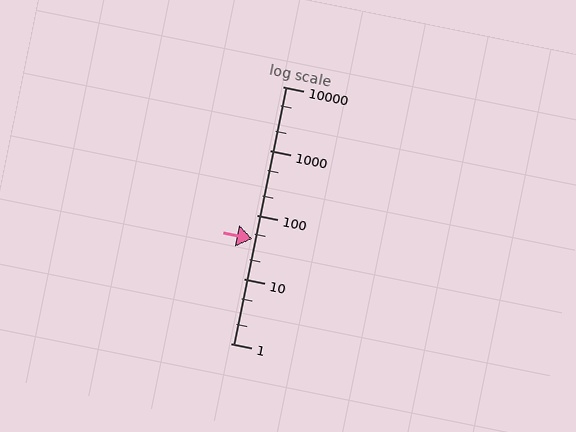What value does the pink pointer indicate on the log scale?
The pointer indicates approximately 43.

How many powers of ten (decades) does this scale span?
The scale spans 4 decades, from 1 to 10000.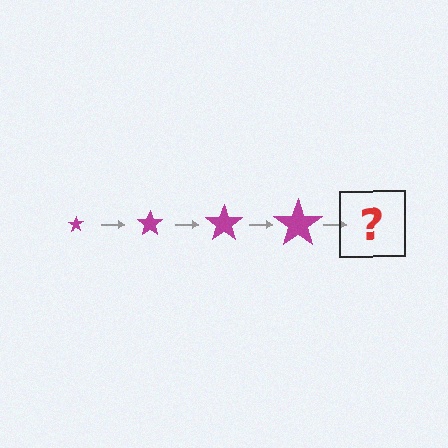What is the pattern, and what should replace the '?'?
The pattern is that the star gets progressively larger each step. The '?' should be a magenta star, larger than the previous one.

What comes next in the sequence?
The next element should be a magenta star, larger than the previous one.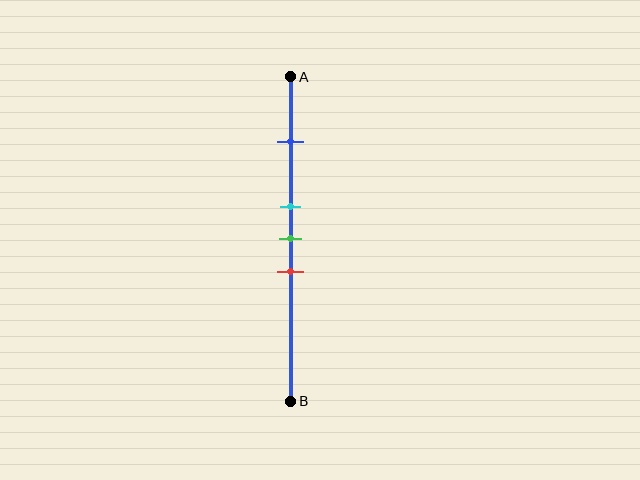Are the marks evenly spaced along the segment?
No, the marks are not evenly spaced.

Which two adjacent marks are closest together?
The cyan and green marks are the closest adjacent pair.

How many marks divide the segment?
There are 4 marks dividing the segment.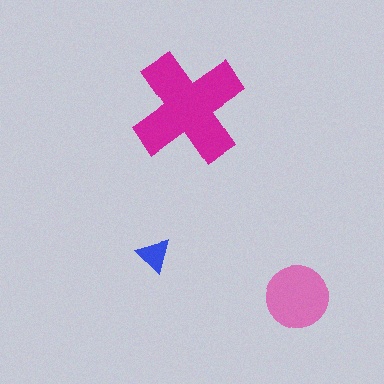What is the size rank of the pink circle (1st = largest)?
2nd.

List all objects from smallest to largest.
The blue triangle, the pink circle, the magenta cross.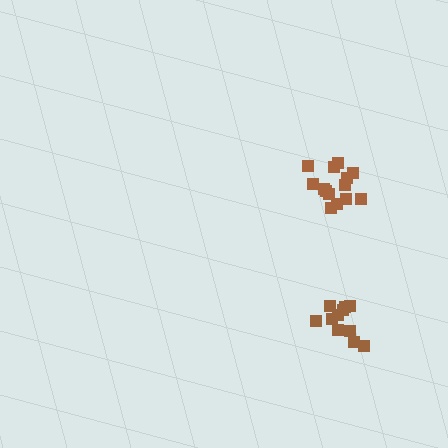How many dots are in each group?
Group 1: 11 dots, Group 2: 14 dots (25 total).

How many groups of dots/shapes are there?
There are 2 groups.